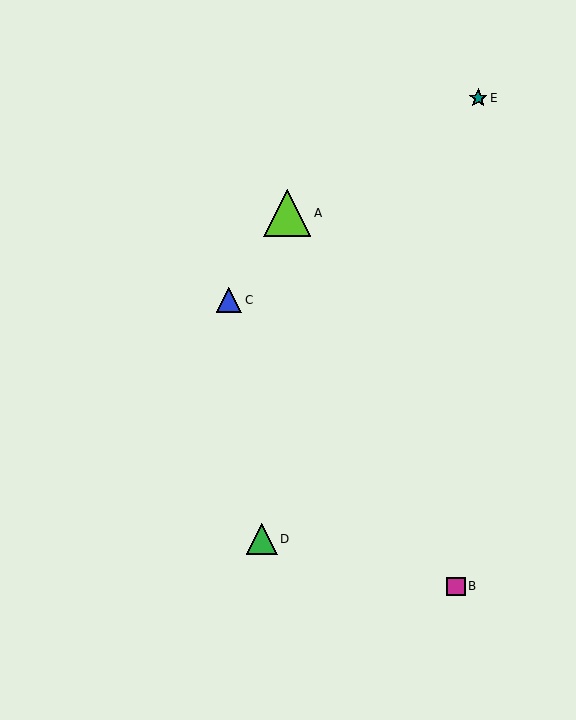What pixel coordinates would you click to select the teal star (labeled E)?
Click at (478, 98) to select the teal star E.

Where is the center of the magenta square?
The center of the magenta square is at (456, 586).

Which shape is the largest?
The lime triangle (labeled A) is the largest.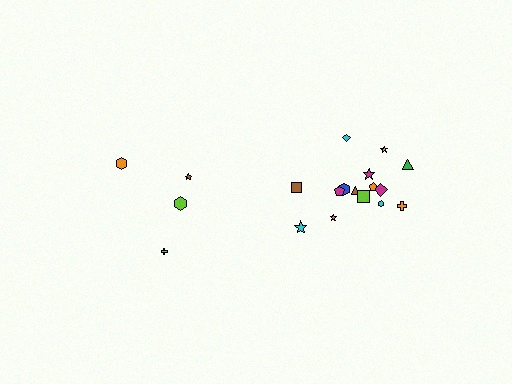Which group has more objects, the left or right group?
The right group.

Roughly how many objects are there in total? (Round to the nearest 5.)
Roughly 20 objects in total.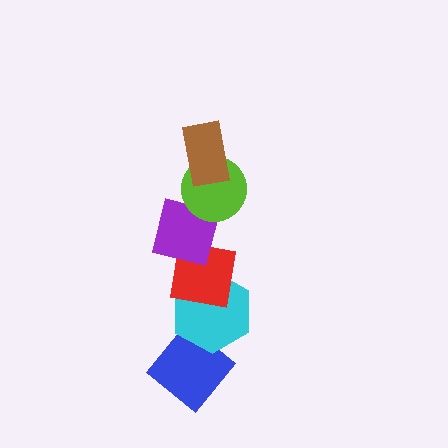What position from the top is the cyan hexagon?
The cyan hexagon is 5th from the top.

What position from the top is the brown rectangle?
The brown rectangle is 1st from the top.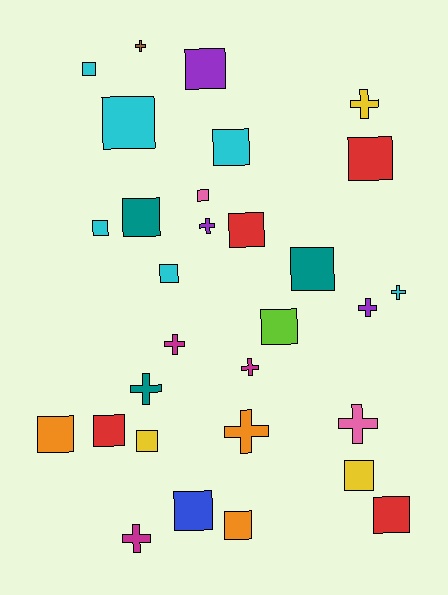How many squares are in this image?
There are 19 squares.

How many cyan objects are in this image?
There are 6 cyan objects.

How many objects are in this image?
There are 30 objects.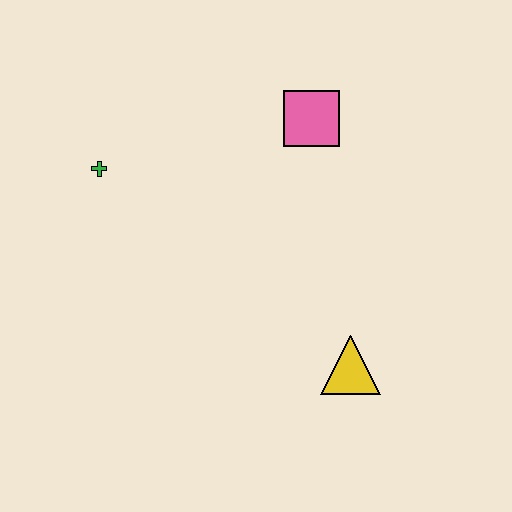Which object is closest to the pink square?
The green cross is closest to the pink square.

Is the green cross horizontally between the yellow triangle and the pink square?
No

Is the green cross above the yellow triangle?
Yes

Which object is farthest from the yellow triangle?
The green cross is farthest from the yellow triangle.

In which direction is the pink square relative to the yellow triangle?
The pink square is above the yellow triangle.